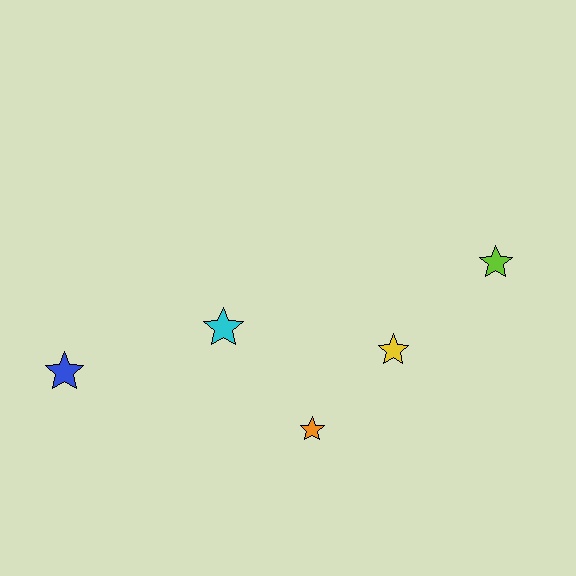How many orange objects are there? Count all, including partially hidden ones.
There is 1 orange object.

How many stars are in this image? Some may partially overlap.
There are 5 stars.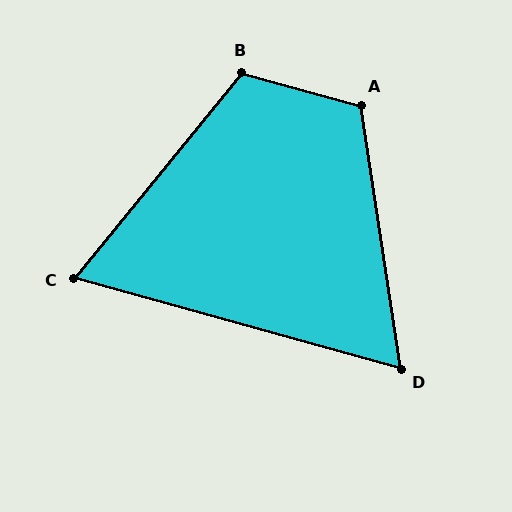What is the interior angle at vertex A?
Approximately 114 degrees (obtuse).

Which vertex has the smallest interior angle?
D, at approximately 66 degrees.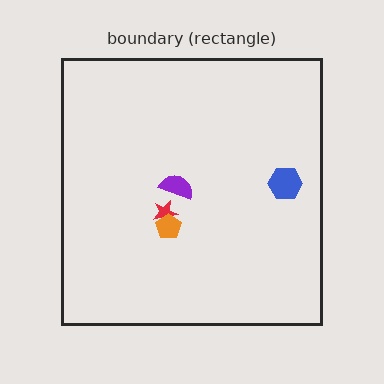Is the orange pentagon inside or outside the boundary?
Inside.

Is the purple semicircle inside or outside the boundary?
Inside.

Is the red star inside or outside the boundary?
Inside.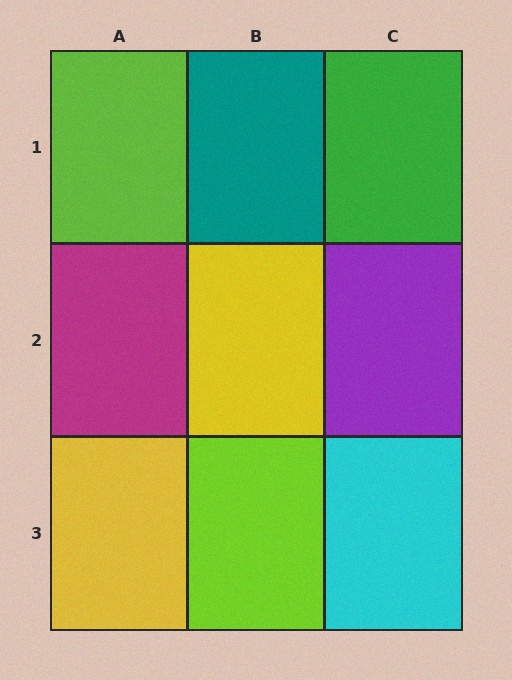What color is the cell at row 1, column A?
Lime.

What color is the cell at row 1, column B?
Teal.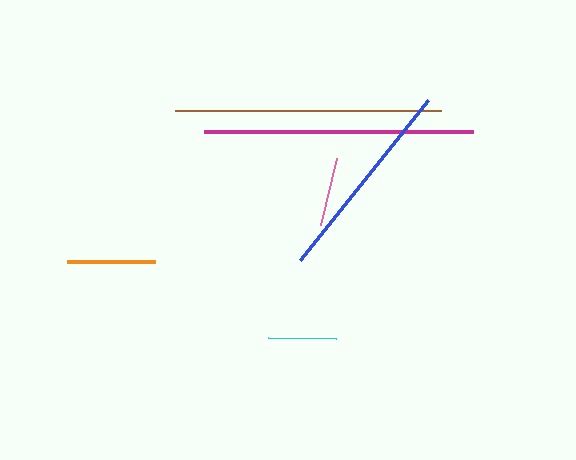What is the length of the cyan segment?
The cyan segment is approximately 68 pixels long.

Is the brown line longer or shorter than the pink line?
The brown line is longer than the pink line.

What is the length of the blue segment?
The blue segment is approximately 205 pixels long.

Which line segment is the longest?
The magenta line is the longest at approximately 270 pixels.